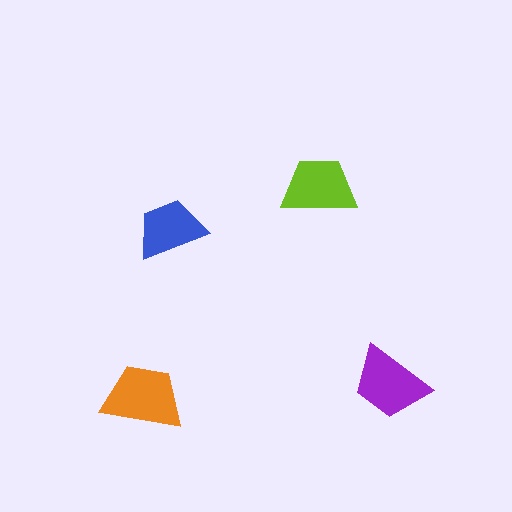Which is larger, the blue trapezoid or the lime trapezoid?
The lime one.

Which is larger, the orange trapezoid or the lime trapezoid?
The orange one.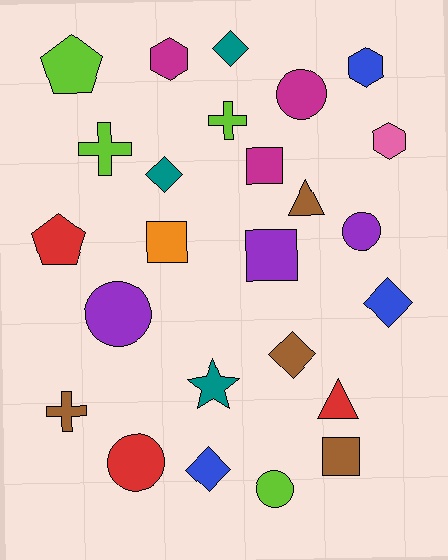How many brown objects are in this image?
There are 4 brown objects.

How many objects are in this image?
There are 25 objects.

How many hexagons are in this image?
There are 3 hexagons.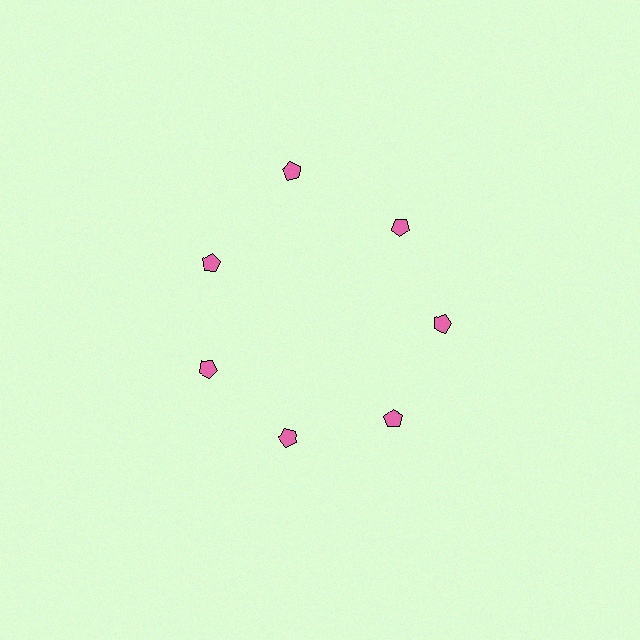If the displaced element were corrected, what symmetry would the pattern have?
It would have 7-fold rotational symmetry — the pattern would map onto itself every 51 degrees.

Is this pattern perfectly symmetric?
No. The 7 pink pentagons are arranged in a ring, but one element near the 12 o'clock position is pushed outward from the center, breaking the 7-fold rotational symmetry.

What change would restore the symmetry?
The symmetry would be restored by moving it inward, back onto the ring so that all 7 pentagons sit at equal angles and equal distance from the center.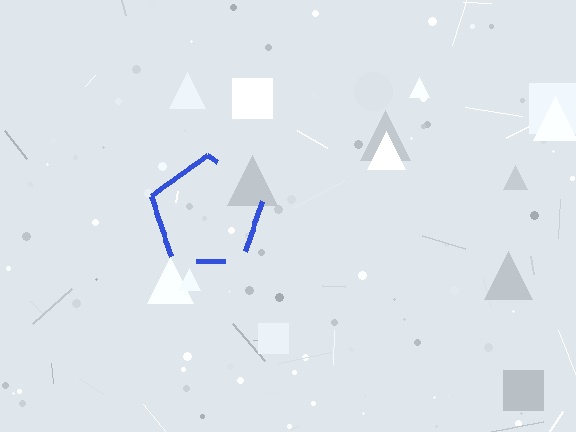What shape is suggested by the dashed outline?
The dashed outline suggests a pentagon.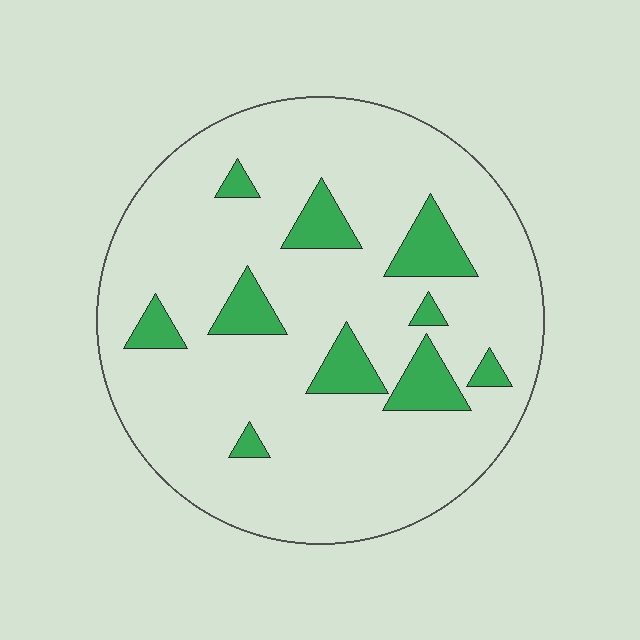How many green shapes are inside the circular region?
10.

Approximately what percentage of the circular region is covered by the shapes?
Approximately 15%.